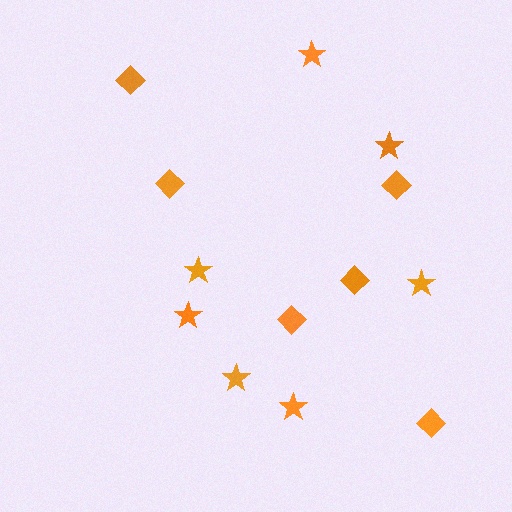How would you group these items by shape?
There are 2 groups: one group of diamonds (6) and one group of stars (7).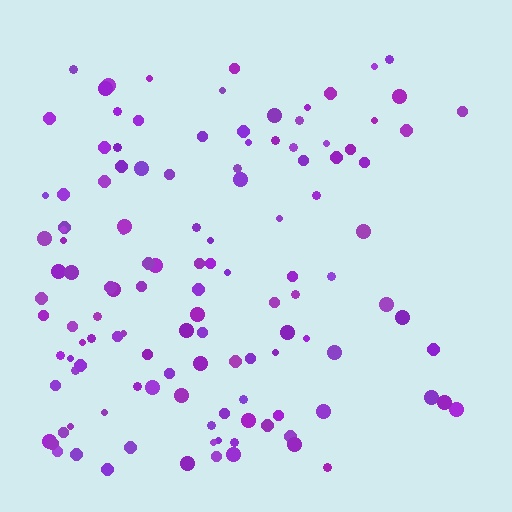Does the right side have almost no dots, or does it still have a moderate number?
Still a moderate number, just noticeably fewer than the left.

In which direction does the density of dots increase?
From right to left, with the left side densest.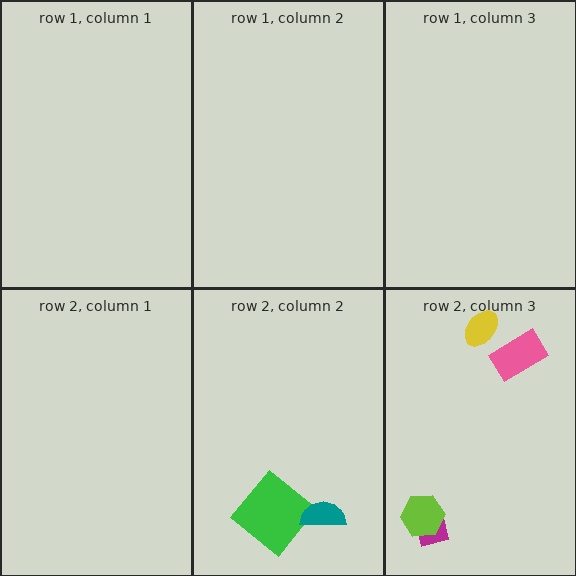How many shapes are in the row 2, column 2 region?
2.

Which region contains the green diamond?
The row 2, column 2 region.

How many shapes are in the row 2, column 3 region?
4.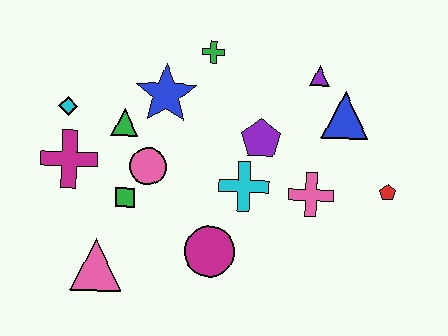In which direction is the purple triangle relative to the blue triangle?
The purple triangle is above the blue triangle.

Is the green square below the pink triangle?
No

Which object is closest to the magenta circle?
The cyan cross is closest to the magenta circle.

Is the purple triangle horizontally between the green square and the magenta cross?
No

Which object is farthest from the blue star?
The red pentagon is farthest from the blue star.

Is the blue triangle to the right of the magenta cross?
Yes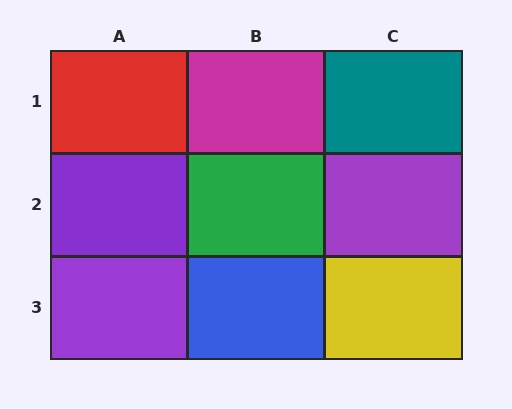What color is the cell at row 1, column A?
Red.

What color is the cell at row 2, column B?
Green.